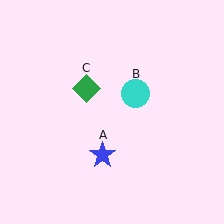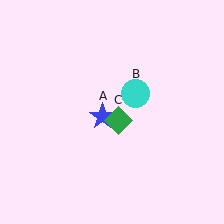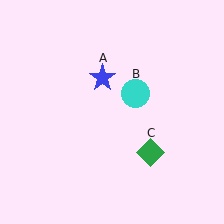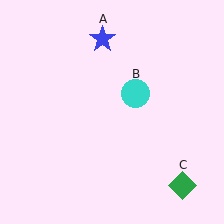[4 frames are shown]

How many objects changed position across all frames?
2 objects changed position: blue star (object A), green diamond (object C).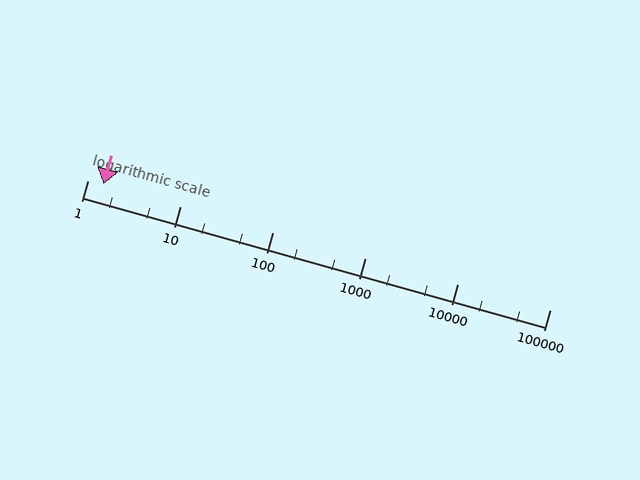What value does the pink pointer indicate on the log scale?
The pointer indicates approximately 1.5.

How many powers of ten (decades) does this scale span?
The scale spans 5 decades, from 1 to 100000.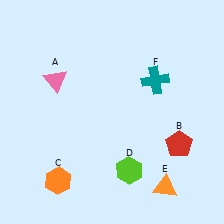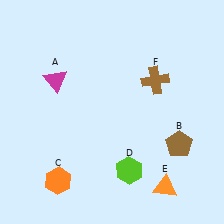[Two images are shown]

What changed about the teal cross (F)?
In Image 1, F is teal. In Image 2, it changed to brown.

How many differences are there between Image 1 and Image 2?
There are 3 differences between the two images.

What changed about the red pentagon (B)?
In Image 1, B is red. In Image 2, it changed to brown.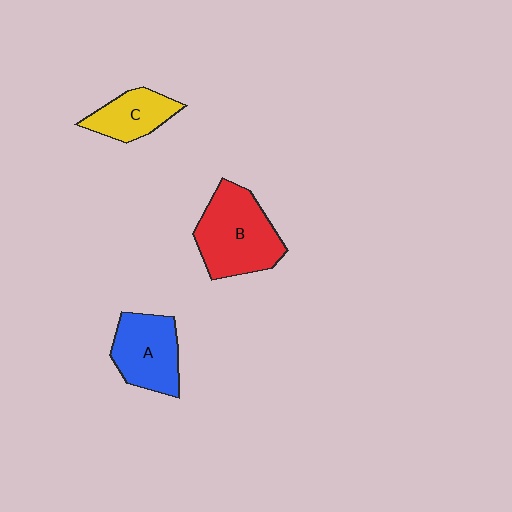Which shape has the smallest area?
Shape C (yellow).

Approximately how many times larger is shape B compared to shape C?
Approximately 1.8 times.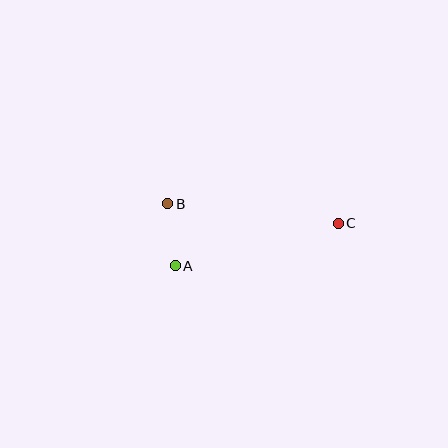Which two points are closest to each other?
Points A and B are closest to each other.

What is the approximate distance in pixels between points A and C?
The distance between A and C is approximately 168 pixels.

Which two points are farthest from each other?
Points B and C are farthest from each other.